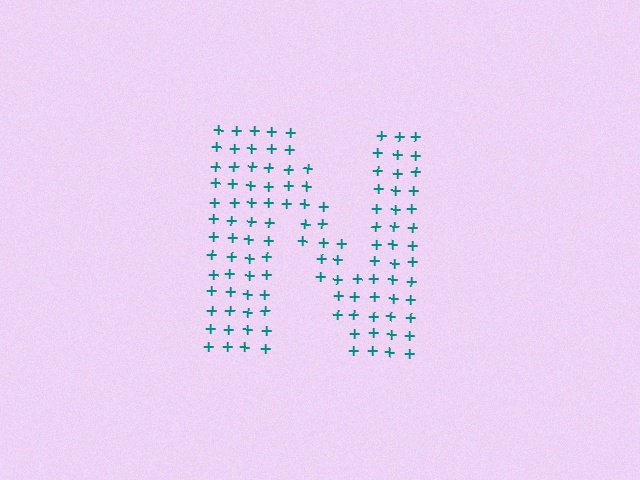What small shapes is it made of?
It is made of small plus signs.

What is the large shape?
The large shape is the letter N.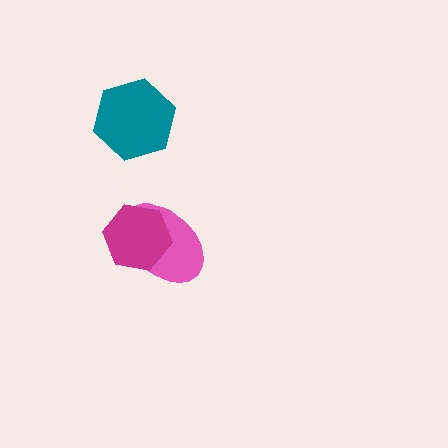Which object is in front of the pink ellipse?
The magenta hexagon is in front of the pink ellipse.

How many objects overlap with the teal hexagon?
0 objects overlap with the teal hexagon.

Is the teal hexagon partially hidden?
No, no other shape covers it.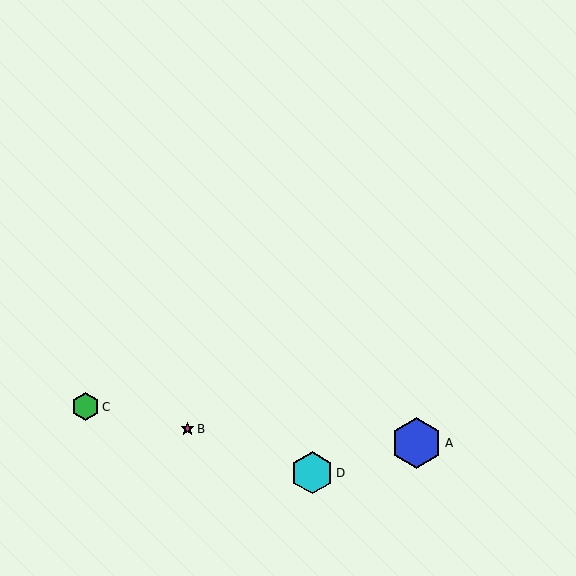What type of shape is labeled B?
Shape B is a magenta star.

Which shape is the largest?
The blue hexagon (labeled A) is the largest.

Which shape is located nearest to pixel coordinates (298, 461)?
The cyan hexagon (labeled D) at (312, 473) is nearest to that location.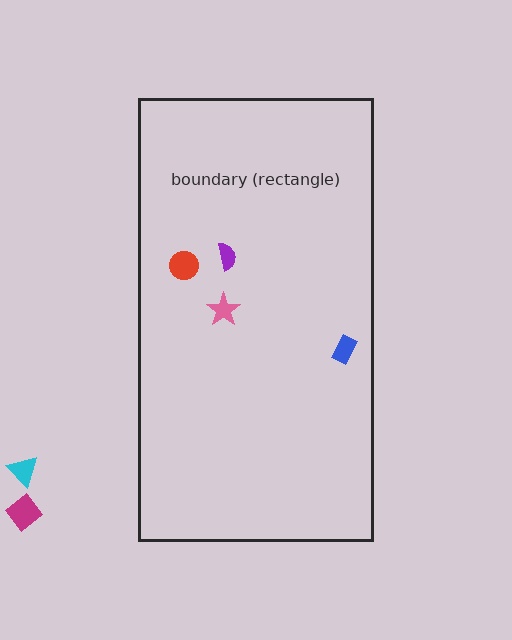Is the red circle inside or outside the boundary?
Inside.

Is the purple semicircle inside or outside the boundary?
Inside.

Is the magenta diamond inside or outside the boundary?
Outside.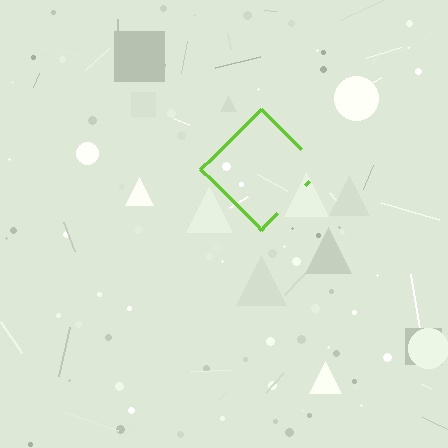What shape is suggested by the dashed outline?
The dashed outline suggests a diamond.